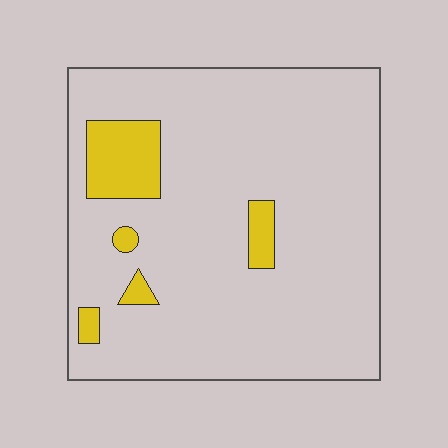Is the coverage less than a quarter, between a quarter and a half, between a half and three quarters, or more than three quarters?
Less than a quarter.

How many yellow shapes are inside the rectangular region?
5.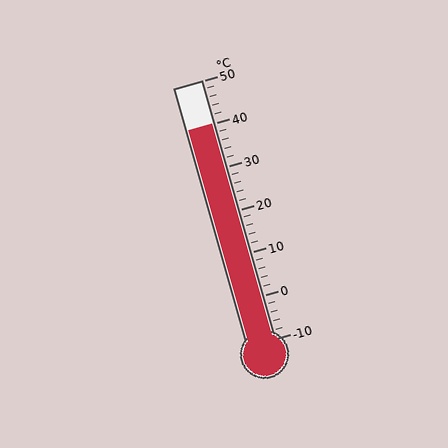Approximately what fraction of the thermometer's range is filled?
The thermometer is filled to approximately 85% of its range.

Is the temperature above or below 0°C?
The temperature is above 0°C.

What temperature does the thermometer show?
The thermometer shows approximately 40°C.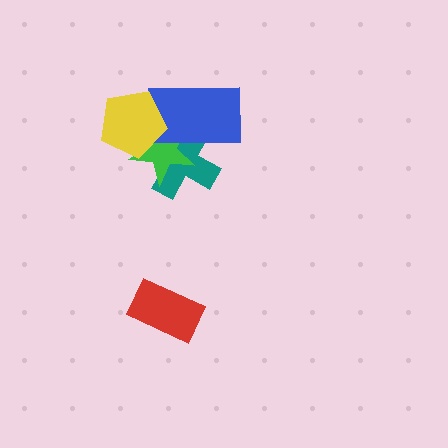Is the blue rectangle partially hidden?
Yes, it is partially covered by another shape.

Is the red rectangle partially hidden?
No, no other shape covers it.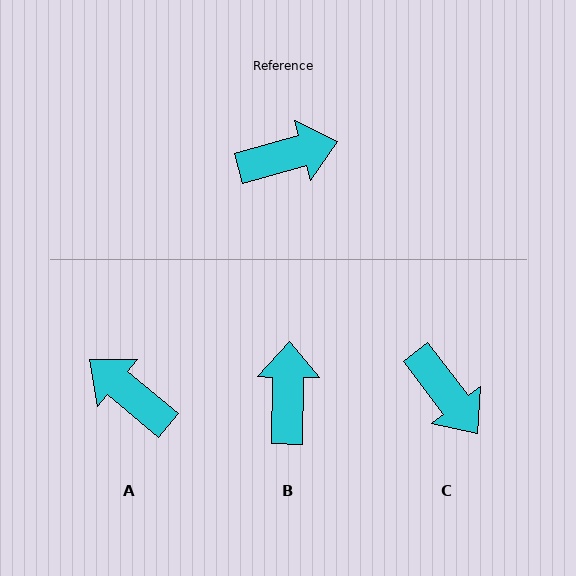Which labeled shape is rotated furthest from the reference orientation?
A, about 125 degrees away.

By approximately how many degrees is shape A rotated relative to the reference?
Approximately 125 degrees counter-clockwise.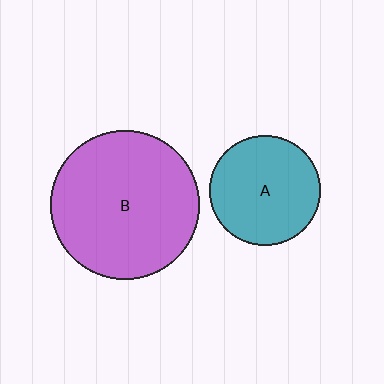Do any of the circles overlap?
No, none of the circles overlap.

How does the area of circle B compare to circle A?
Approximately 1.8 times.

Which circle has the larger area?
Circle B (purple).